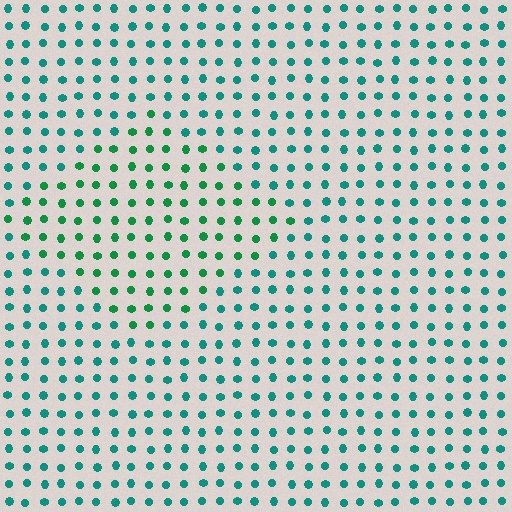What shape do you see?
I see a diamond.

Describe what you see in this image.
The image is filled with small teal elements in a uniform arrangement. A diamond-shaped region is visible where the elements are tinted to a slightly different hue, forming a subtle color boundary.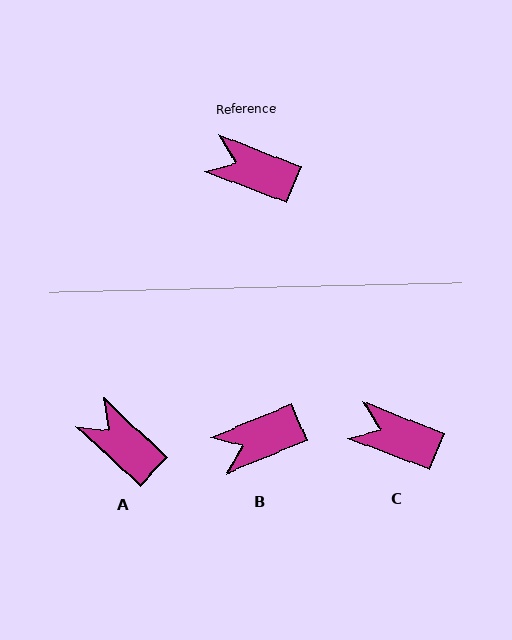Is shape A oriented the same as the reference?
No, it is off by about 22 degrees.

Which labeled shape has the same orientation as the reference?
C.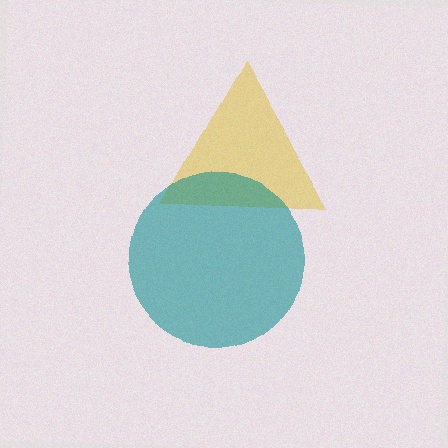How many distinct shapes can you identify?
There are 2 distinct shapes: a yellow triangle, a teal circle.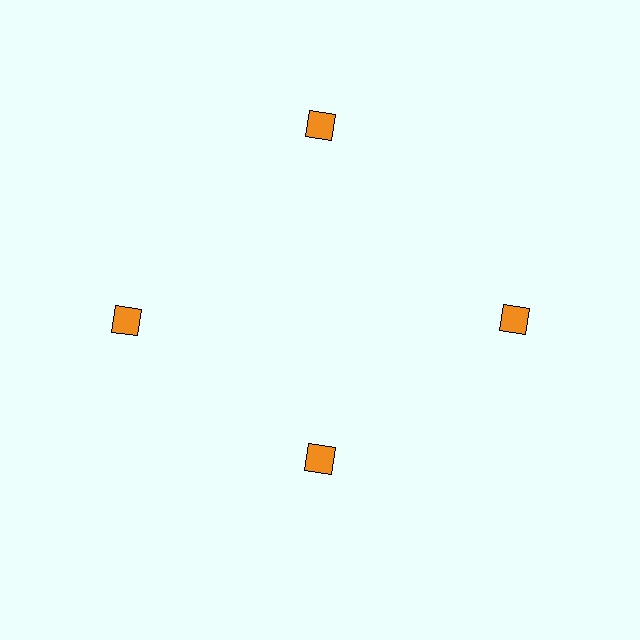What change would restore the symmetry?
The symmetry would be restored by moving it outward, back onto the ring so that all 4 squares sit at equal angles and equal distance from the center.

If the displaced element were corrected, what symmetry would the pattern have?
It would have 4-fold rotational symmetry — the pattern would map onto itself every 90 degrees.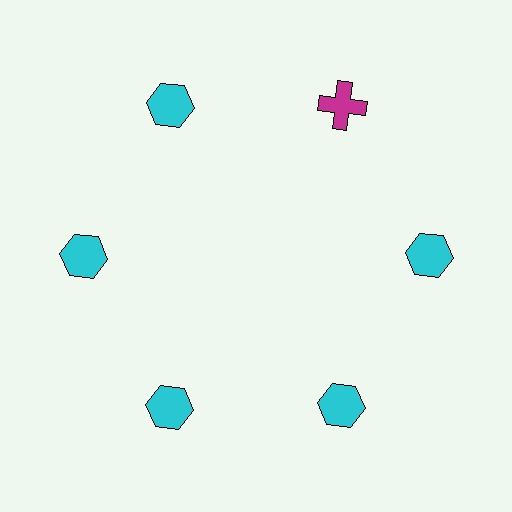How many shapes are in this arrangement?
There are 6 shapes arranged in a ring pattern.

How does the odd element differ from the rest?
It differs in both color (magenta instead of cyan) and shape (cross instead of hexagon).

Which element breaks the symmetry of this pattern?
The magenta cross at roughly the 1 o'clock position breaks the symmetry. All other shapes are cyan hexagons.